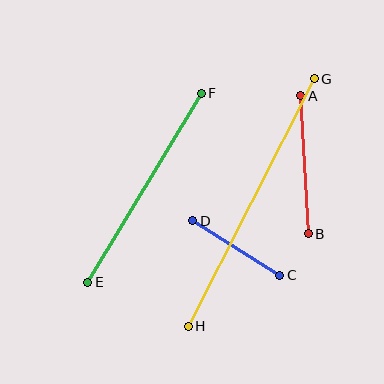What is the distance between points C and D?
The distance is approximately 103 pixels.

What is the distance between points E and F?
The distance is approximately 221 pixels.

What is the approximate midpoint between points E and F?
The midpoint is at approximately (144, 188) pixels.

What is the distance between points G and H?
The distance is approximately 277 pixels.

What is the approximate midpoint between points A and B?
The midpoint is at approximately (304, 165) pixels.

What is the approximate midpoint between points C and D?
The midpoint is at approximately (236, 248) pixels.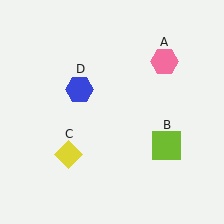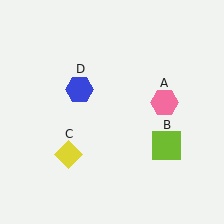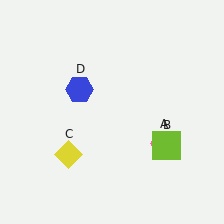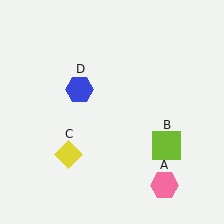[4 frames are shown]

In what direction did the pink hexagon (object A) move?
The pink hexagon (object A) moved down.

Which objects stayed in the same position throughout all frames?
Lime square (object B) and yellow diamond (object C) and blue hexagon (object D) remained stationary.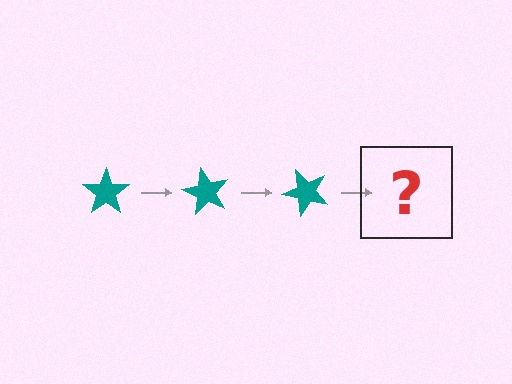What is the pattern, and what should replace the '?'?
The pattern is that the star rotates 60 degrees each step. The '?' should be a teal star rotated 180 degrees.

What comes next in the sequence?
The next element should be a teal star rotated 180 degrees.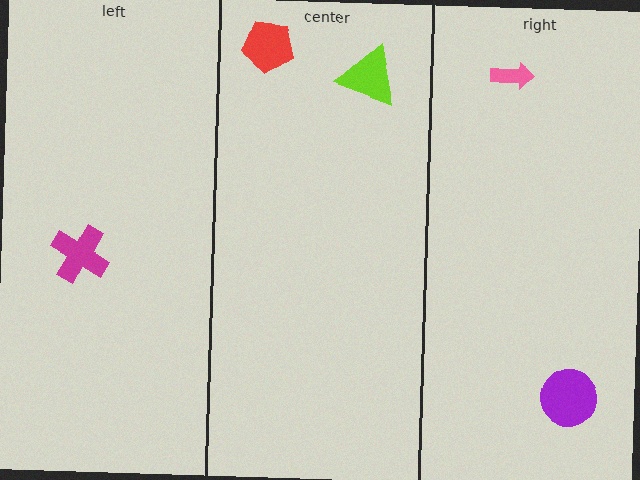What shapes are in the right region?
The pink arrow, the purple circle.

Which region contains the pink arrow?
The right region.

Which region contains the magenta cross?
The left region.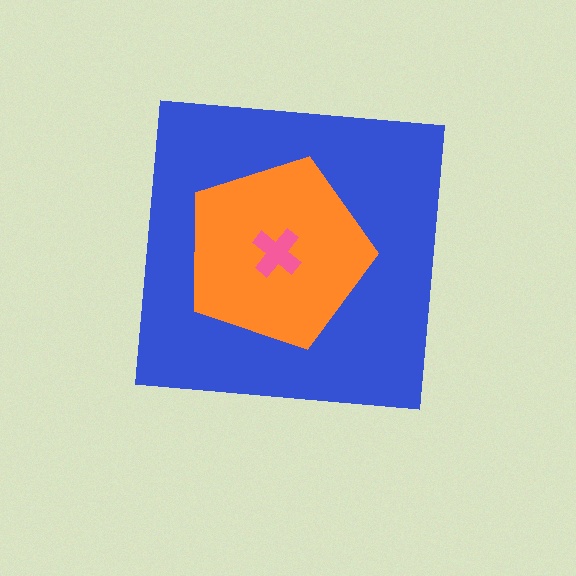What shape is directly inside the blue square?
The orange pentagon.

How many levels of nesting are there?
3.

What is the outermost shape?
The blue square.